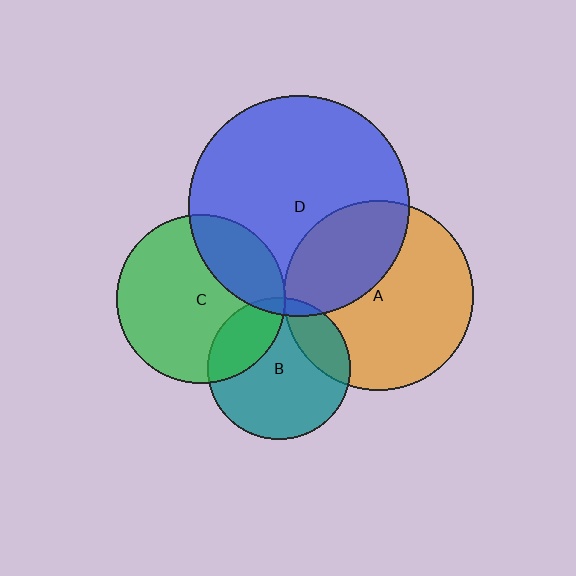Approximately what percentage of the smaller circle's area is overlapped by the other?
Approximately 25%.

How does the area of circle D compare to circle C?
Approximately 1.7 times.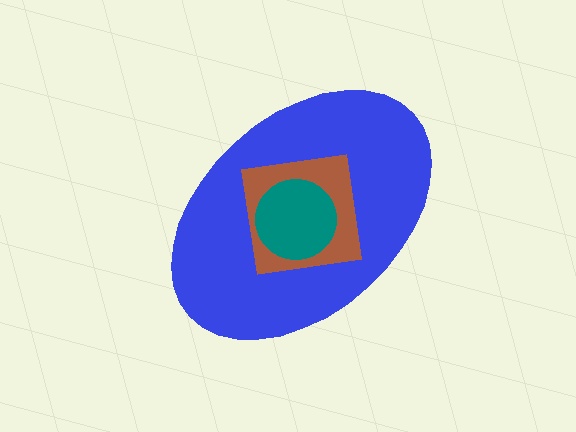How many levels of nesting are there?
3.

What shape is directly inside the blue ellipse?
The brown square.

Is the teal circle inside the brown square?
Yes.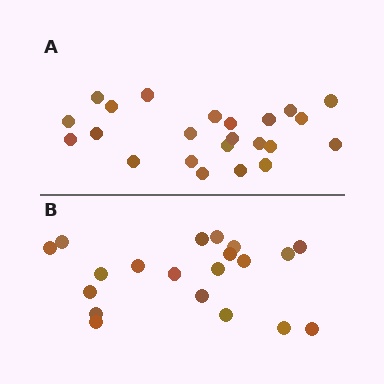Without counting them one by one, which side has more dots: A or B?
Region A (the top region) has more dots.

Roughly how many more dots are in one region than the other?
Region A has just a few more — roughly 2 or 3 more dots than region B.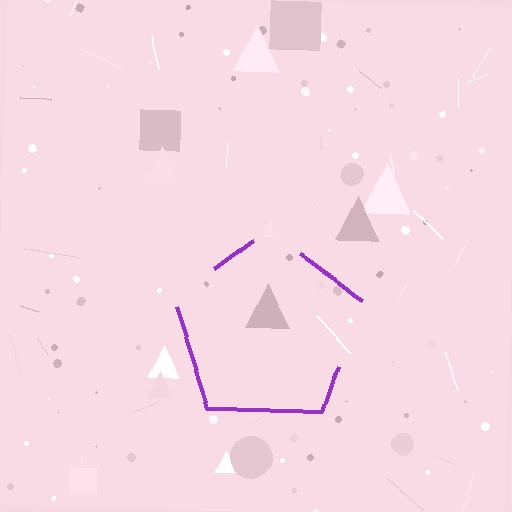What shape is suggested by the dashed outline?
The dashed outline suggests a pentagon.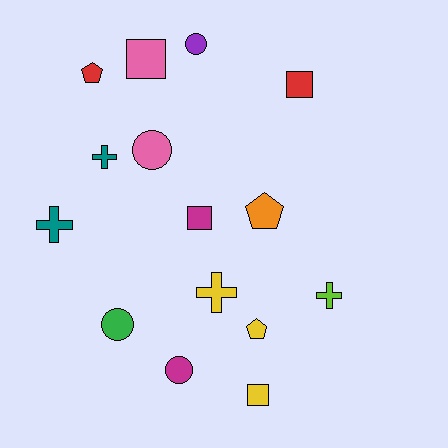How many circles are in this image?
There are 4 circles.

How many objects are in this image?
There are 15 objects.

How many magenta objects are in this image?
There are 2 magenta objects.